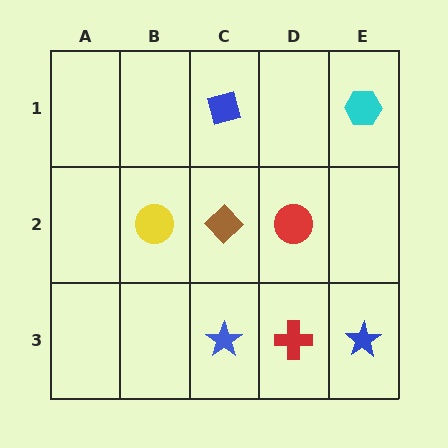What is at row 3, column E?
A blue star.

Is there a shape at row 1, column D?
No, that cell is empty.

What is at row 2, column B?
A yellow circle.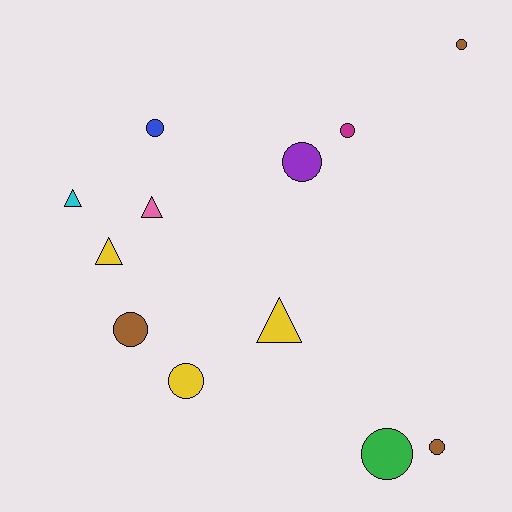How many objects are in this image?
There are 12 objects.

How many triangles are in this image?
There are 4 triangles.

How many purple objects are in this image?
There is 1 purple object.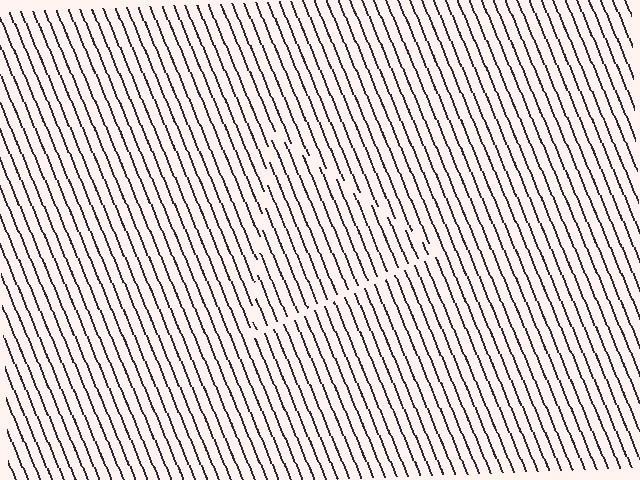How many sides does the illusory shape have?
3 sides — the line-ends trace a triangle.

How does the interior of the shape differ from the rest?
The interior of the shape contains the same grating, shifted by half a period — the contour is defined by the phase discontinuity where line-ends from the inner and outer gratings abut.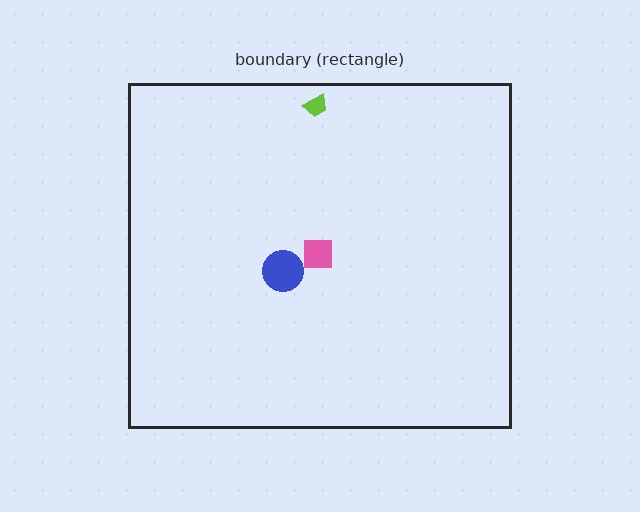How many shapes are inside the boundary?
3 inside, 0 outside.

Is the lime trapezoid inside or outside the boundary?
Inside.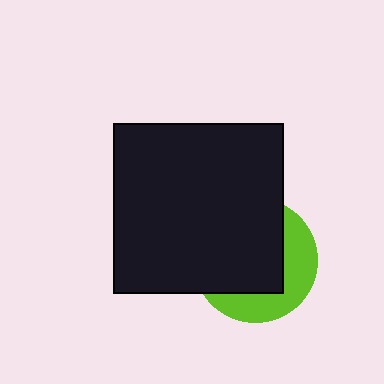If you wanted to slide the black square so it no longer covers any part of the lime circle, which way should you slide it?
Slide it toward the upper-left — that is the most direct way to separate the two shapes.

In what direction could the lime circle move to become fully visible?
The lime circle could move toward the lower-right. That would shift it out from behind the black square entirely.